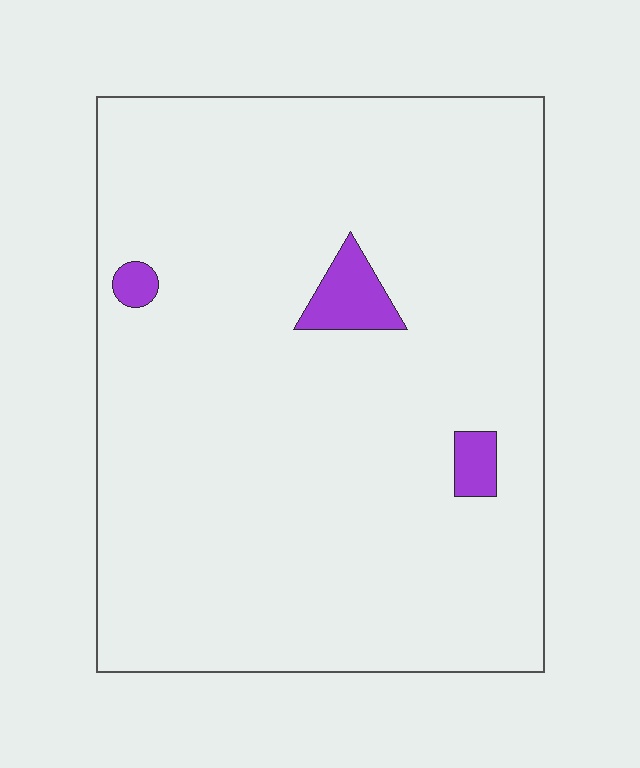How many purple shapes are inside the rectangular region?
3.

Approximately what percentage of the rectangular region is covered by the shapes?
Approximately 5%.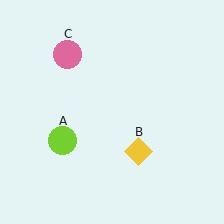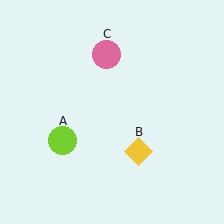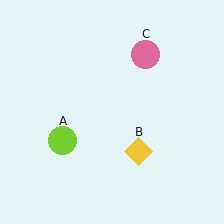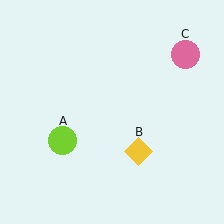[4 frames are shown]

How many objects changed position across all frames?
1 object changed position: pink circle (object C).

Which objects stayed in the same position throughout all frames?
Lime circle (object A) and yellow diamond (object B) remained stationary.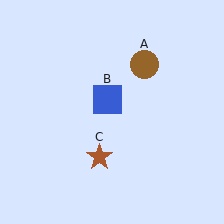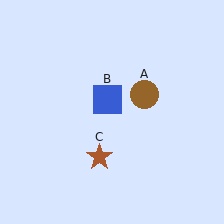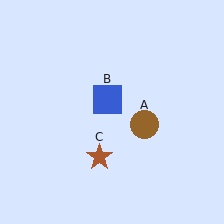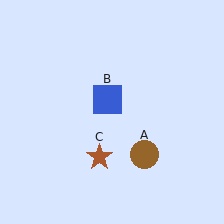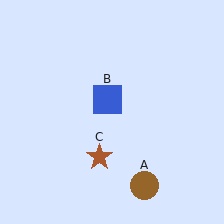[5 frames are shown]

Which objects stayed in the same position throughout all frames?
Blue square (object B) and brown star (object C) remained stationary.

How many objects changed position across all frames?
1 object changed position: brown circle (object A).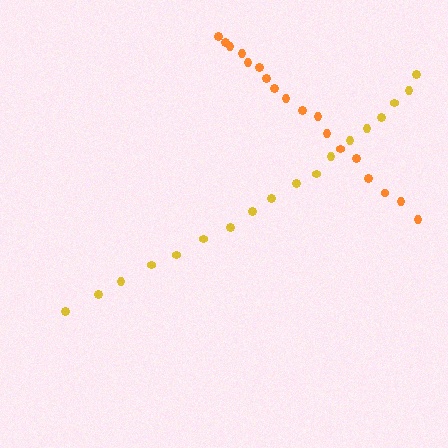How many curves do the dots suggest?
There are 2 distinct paths.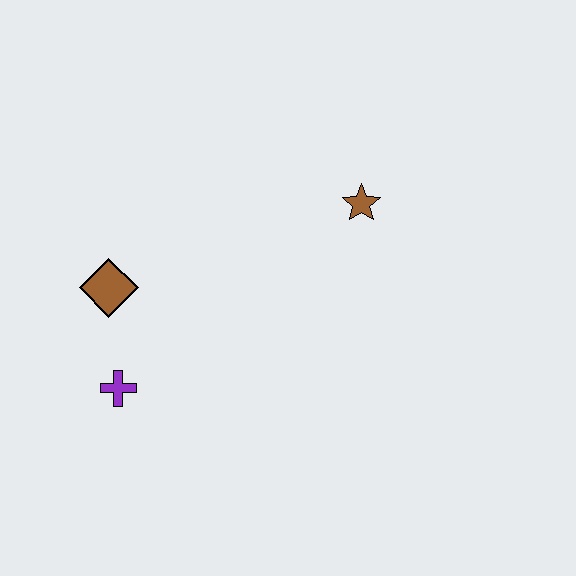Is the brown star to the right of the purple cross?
Yes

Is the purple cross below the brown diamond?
Yes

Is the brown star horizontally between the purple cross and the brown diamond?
No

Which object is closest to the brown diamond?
The purple cross is closest to the brown diamond.